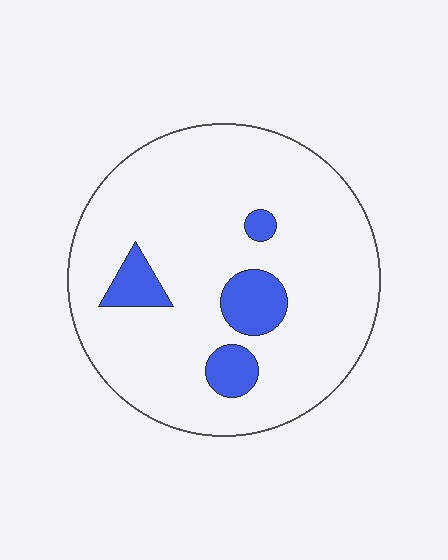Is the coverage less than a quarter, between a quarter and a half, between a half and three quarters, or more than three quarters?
Less than a quarter.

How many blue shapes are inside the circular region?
4.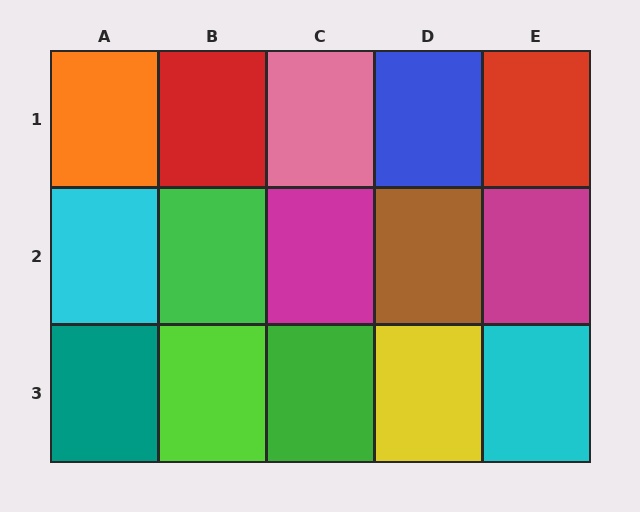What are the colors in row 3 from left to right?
Teal, lime, green, yellow, cyan.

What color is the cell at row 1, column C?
Pink.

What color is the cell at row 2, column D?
Brown.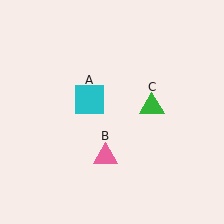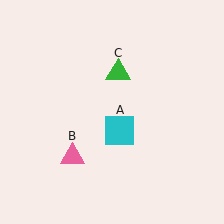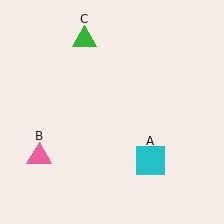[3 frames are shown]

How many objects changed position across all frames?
3 objects changed position: cyan square (object A), pink triangle (object B), green triangle (object C).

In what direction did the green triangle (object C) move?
The green triangle (object C) moved up and to the left.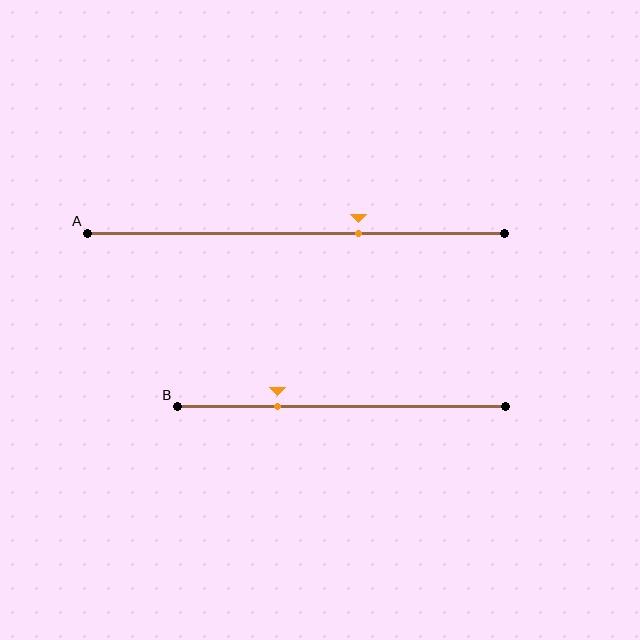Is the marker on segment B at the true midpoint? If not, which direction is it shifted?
No, the marker on segment B is shifted to the left by about 19% of the segment length.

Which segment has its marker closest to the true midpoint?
Segment A has its marker closest to the true midpoint.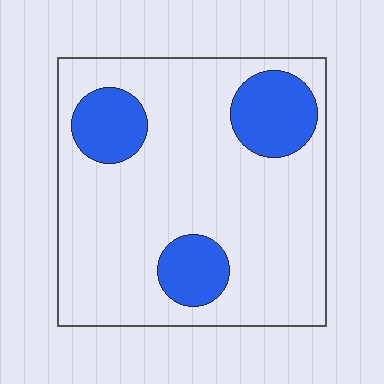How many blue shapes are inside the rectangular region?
3.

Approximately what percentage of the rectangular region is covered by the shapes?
Approximately 20%.